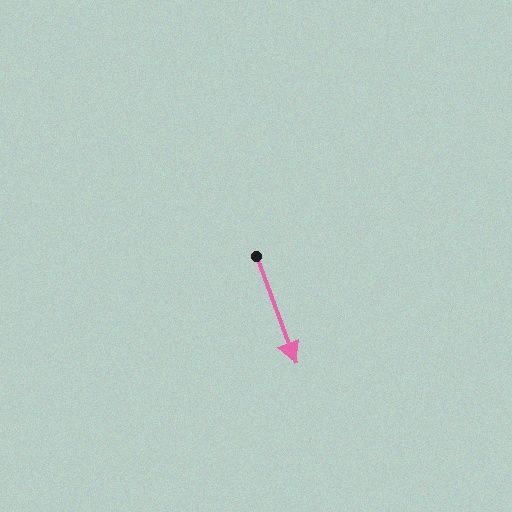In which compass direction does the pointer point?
South.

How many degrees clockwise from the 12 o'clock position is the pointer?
Approximately 160 degrees.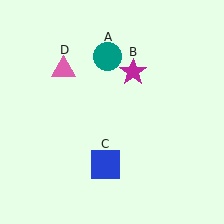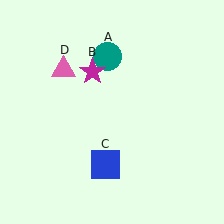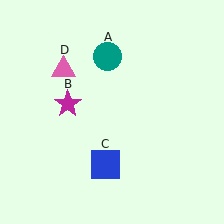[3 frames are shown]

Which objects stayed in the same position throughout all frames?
Teal circle (object A) and blue square (object C) and pink triangle (object D) remained stationary.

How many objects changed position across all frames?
1 object changed position: magenta star (object B).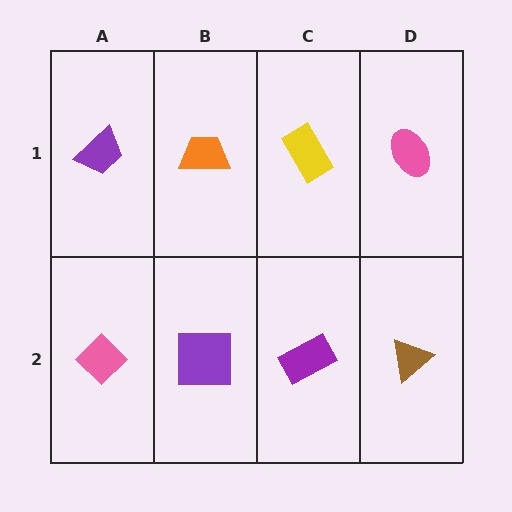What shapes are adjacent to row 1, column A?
A pink diamond (row 2, column A), an orange trapezoid (row 1, column B).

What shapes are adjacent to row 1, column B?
A purple square (row 2, column B), a purple trapezoid (row 1, column A), a yellow rectangle (row 1, column C).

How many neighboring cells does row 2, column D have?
2.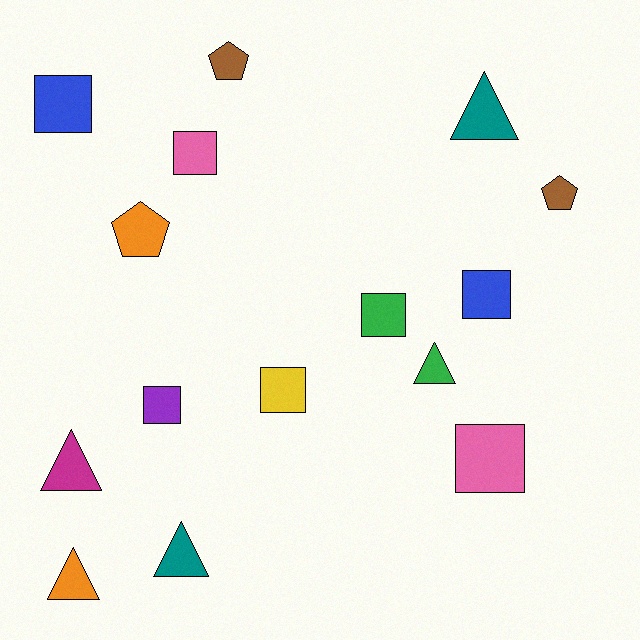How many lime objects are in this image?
There are no lime objects.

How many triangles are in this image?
There are 5 triangles.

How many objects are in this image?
There are 15 objects.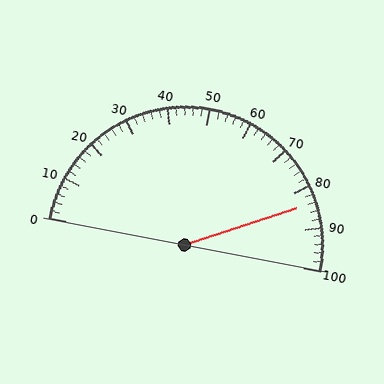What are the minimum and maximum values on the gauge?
The gauge ranges from 0 to 100.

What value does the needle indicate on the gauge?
The needle indicates approximately 84.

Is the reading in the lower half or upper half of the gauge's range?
The reading is in the upper half of the range (0 to 100).